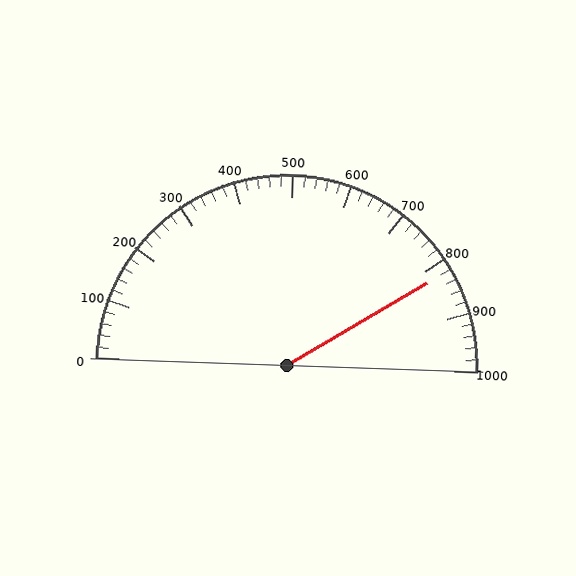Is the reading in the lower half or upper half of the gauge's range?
The reading is in the upper half of the range (0 to 1000).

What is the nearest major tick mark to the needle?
The nearest major tick mark is 800.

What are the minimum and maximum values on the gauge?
The gauge ranges from 0 to 1000.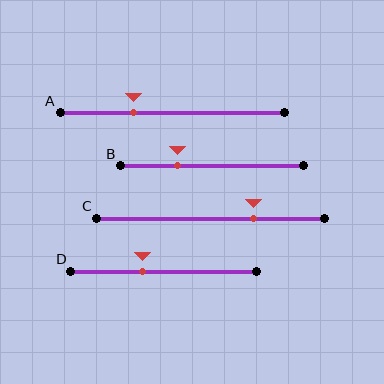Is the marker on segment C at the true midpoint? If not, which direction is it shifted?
No, the marker on segment C is shifted to the right by about 19% of the segment length.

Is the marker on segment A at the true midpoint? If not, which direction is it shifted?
No, the marker on segment A is shifted to the left by about 17% of the segment length.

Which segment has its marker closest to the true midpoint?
Segment D has its marker closest to the true midpoint.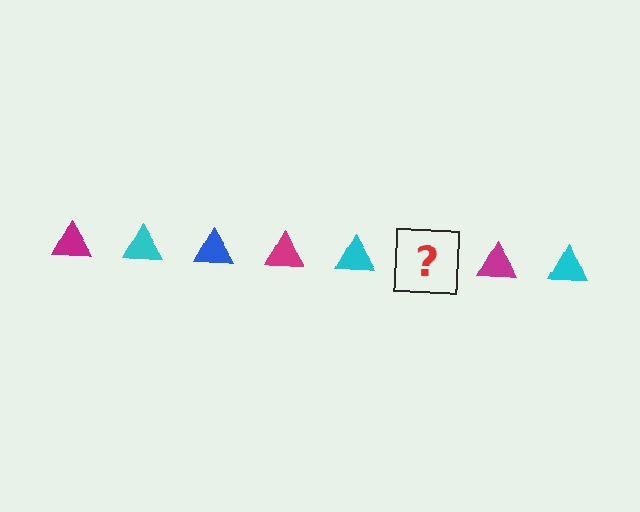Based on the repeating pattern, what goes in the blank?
The blank should be a blue triangle.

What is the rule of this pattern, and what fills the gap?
The rule is that the pattern cycles through magenta, cyan, blue triangles. The gap should be filled with a blue triangle.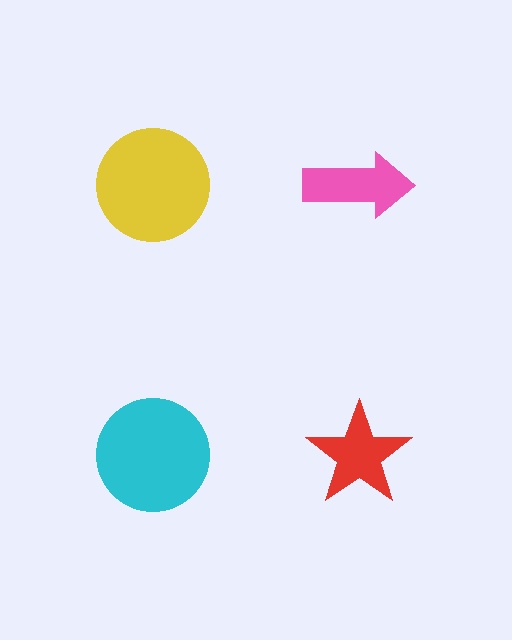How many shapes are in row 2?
2 shapes.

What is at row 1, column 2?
A pink arrow.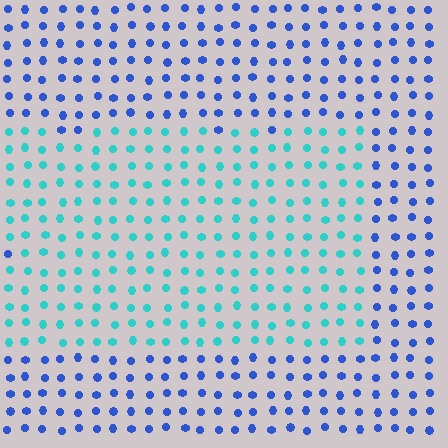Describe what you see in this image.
The image is filled with small blue elements in a uniform arrangement. A rectangle-shaped region is visible where the elements are tinted to a slightly different hue, forming a subtle color boundary.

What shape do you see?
I see a rectangle.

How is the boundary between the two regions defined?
The boundary is defined purely by a slight shift in hue (about 48 degrees). Spacing, size, and orientation are identical on both sides.